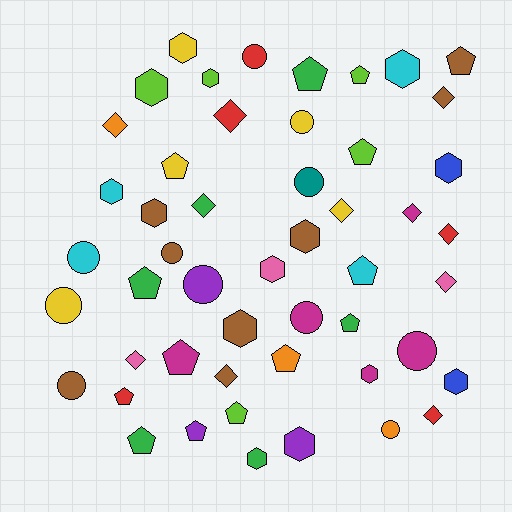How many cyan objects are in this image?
There are 4 cyan objects.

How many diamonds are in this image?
There are 11 diamonds.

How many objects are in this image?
There are 50 objects.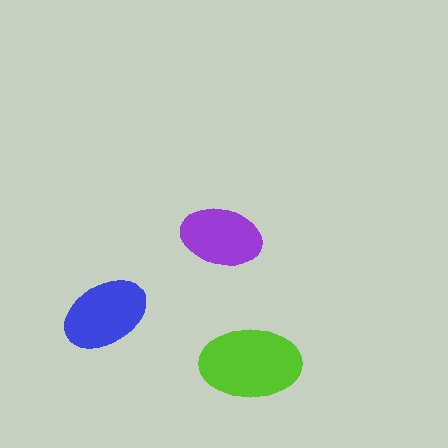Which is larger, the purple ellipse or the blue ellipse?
The blue one.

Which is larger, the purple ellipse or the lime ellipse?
The lime one.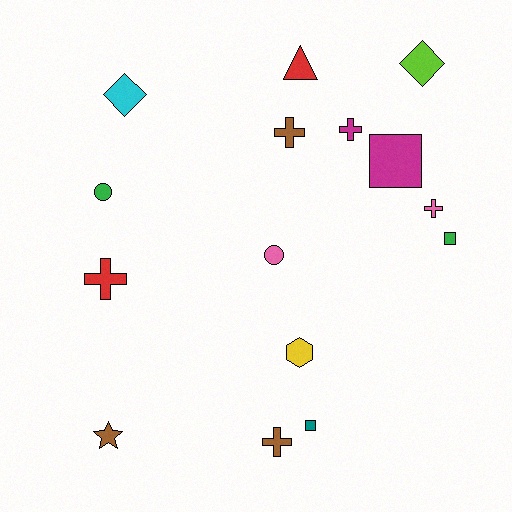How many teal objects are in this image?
There is 1 teal object.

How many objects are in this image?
There are 15 objects.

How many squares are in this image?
There are 3 squares.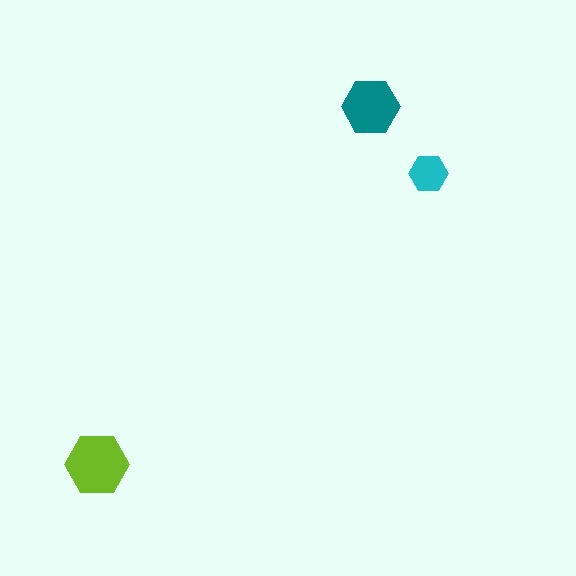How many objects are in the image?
There are 3 objects in the image.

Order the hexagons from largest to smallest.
the lime one, the teal one, the cyan one.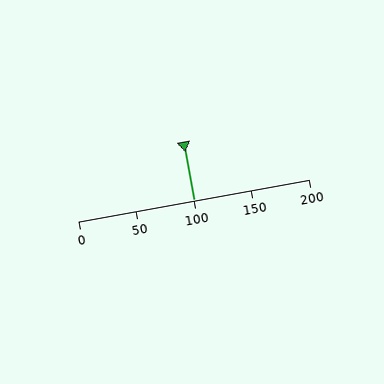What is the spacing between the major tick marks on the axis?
The major ticks are spaced 50 apart.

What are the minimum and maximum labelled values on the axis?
The axis runs from 0 to 200.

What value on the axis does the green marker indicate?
The marker indicates approximately 100.